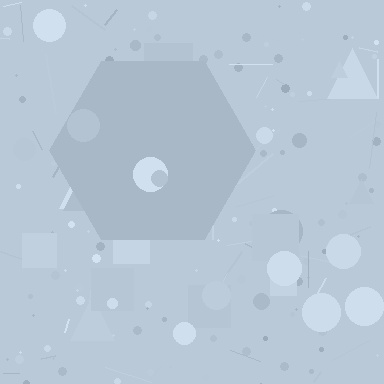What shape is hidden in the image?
A hexagon is hidden in the image.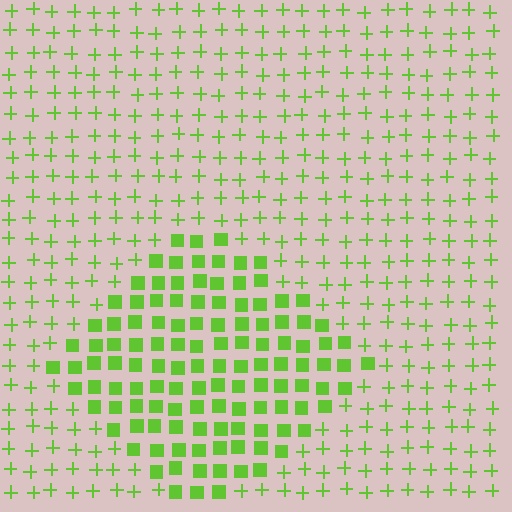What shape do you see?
I see a diamond.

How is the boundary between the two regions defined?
The boundary is defined by a change in element shape: squares inside vs. plus signs outside. All elements share the same color and spacing.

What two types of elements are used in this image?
The image uses squares inside the diamond region and plus signs outside it.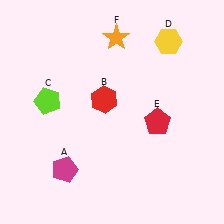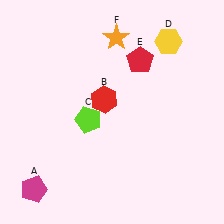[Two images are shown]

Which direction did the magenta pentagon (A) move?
The magenta pentagon (A) moved left.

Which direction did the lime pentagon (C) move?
The lime pentagon (C) moved right.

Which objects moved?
The objects that moved are: the magenta pentagon (A), the lime pentagon (C), the red pentagon (E).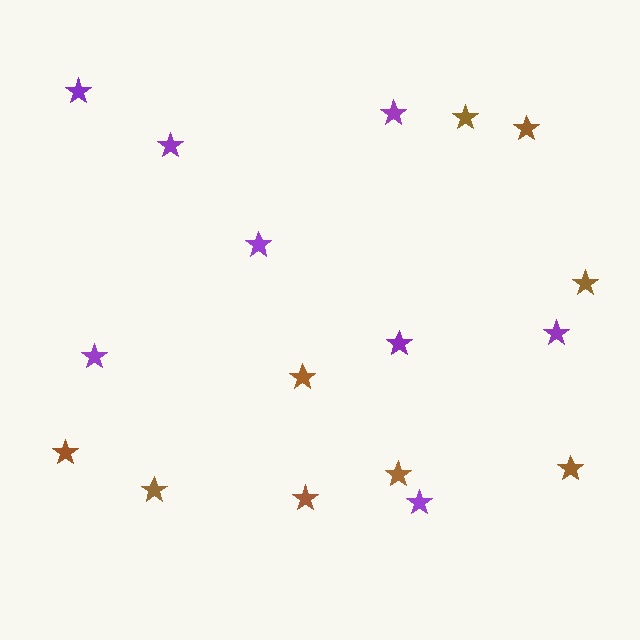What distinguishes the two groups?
There are 2 groups: one group of purple stars (8) and one group of brown stars (9).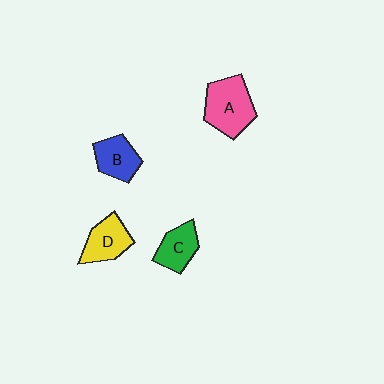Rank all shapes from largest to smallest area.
From largest to smallest: A (pink), D (yellow), B (blue), C (green).